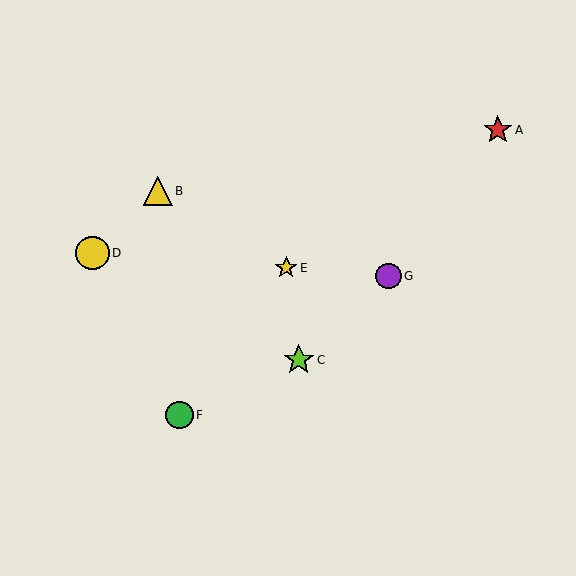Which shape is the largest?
The yellow circle (labeled D) is the largest.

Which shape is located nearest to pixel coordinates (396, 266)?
The purple circle (labeled G) at (388, 276) is nearest to that location.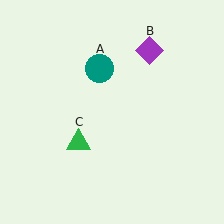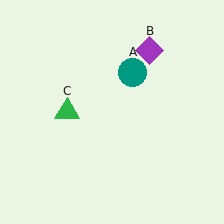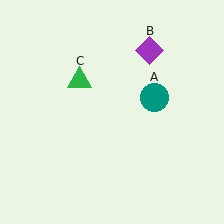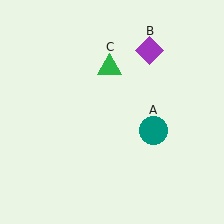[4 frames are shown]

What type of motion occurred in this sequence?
The teal circle (object A), green triangle (object C) rotated clockwise around the center of the scene.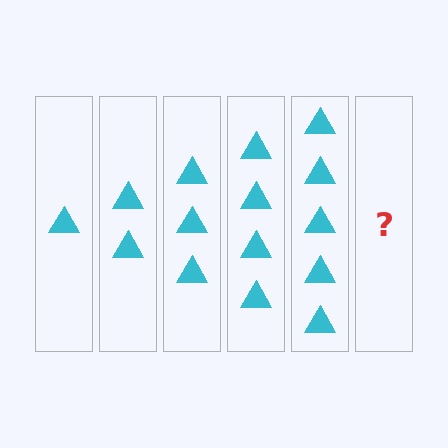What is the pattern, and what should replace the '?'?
The pattern is that each step adds one more triangle. The '?' should be 6 triangles.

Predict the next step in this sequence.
The next step is 6 triangles.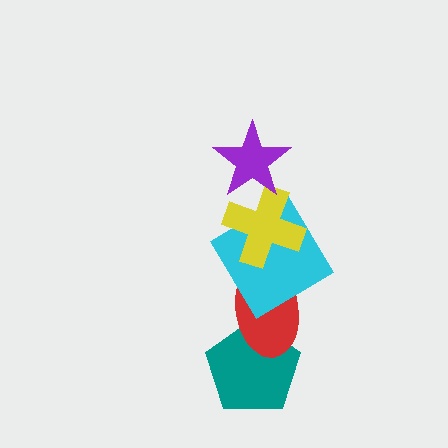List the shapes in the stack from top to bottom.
From top to bottom: the purple star, the yellow cross, the cyan diamond, the red ellipse, the teal pentagon.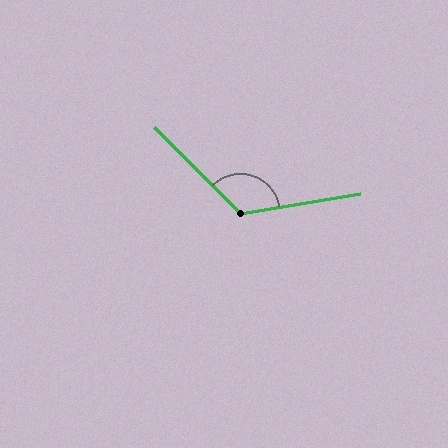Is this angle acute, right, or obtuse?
It is obtuse.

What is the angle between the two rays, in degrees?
Approximately 126 degrees.